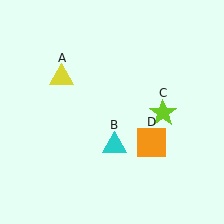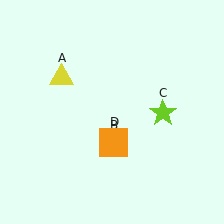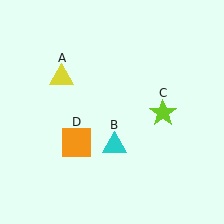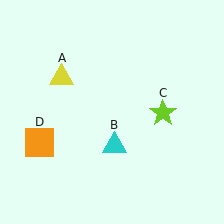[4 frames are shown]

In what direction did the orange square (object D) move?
The orange square (object D) moved left.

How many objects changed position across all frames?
1 object changed position: orange square (object D).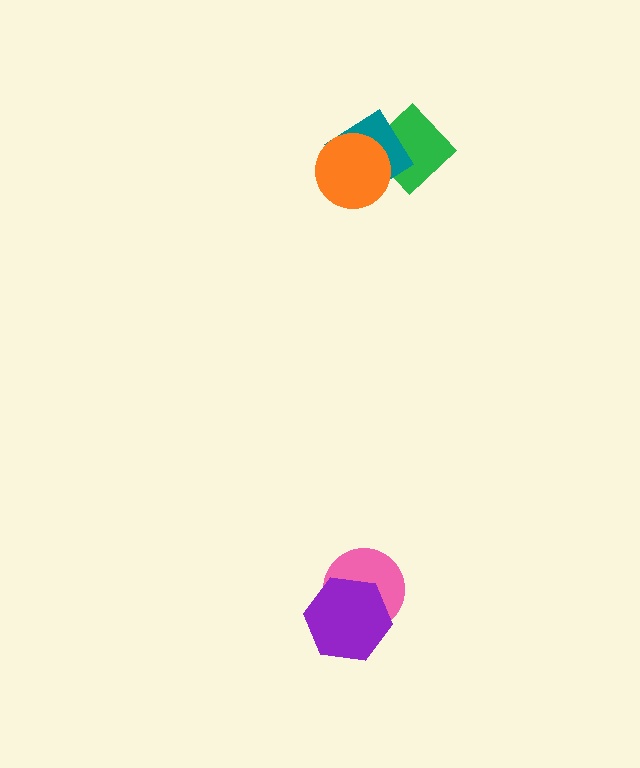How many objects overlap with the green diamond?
2 objects overlap with the green diamond.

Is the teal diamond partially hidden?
Yes, it is partially covered by another shape.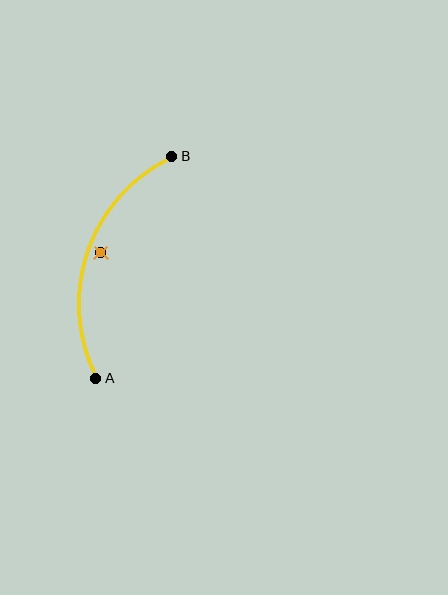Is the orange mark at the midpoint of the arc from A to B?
No — the orange mark does not lie on the arc at all. It sits slightly inside the curve.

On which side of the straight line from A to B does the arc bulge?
The arc bulges to the left of the straight line connecting A and B.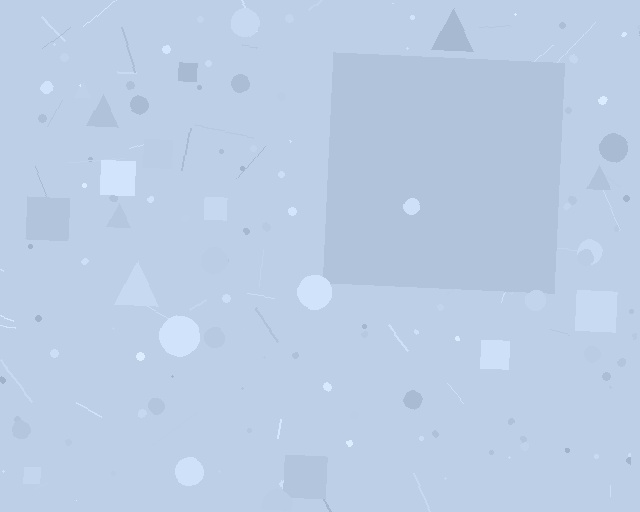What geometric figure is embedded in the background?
A square is embedded in the background.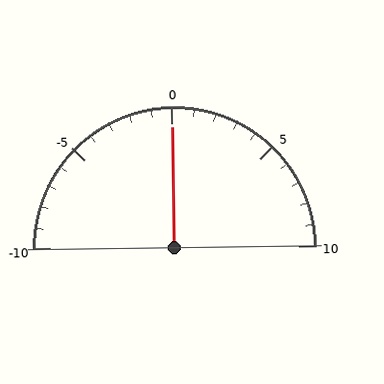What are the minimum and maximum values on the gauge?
The gauge ranges from -10 to 10.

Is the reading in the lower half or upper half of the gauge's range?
The reading is in the upper half of the range (-10 to 10).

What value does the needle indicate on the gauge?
The needle indicates approximately 0.